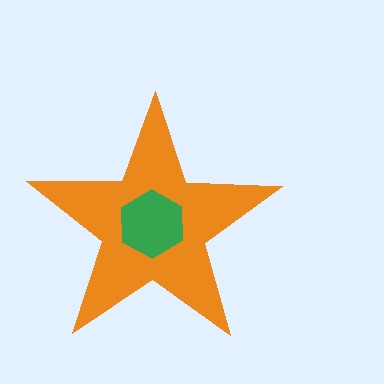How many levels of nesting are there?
2.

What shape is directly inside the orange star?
The green hexagon.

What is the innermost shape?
The green hexagon.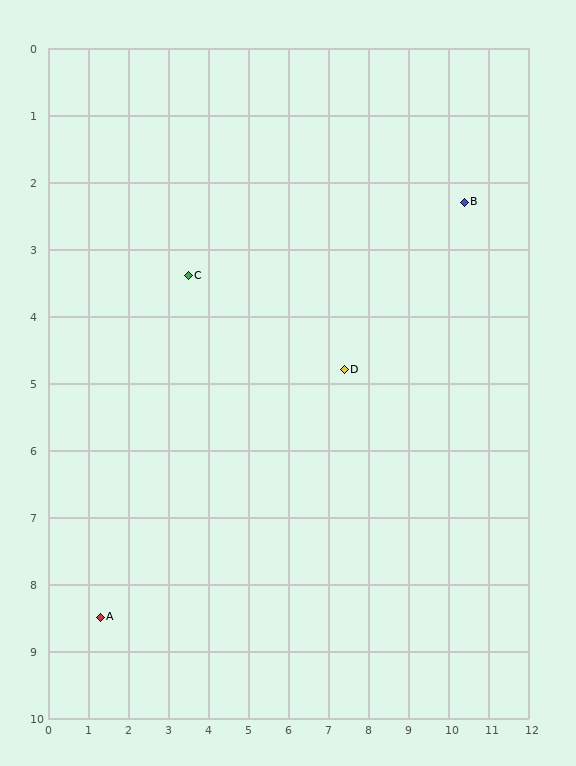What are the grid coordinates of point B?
Point B is at approximately (10.4, 2.3).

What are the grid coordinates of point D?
Point D is at approximately (7.4, 4.8).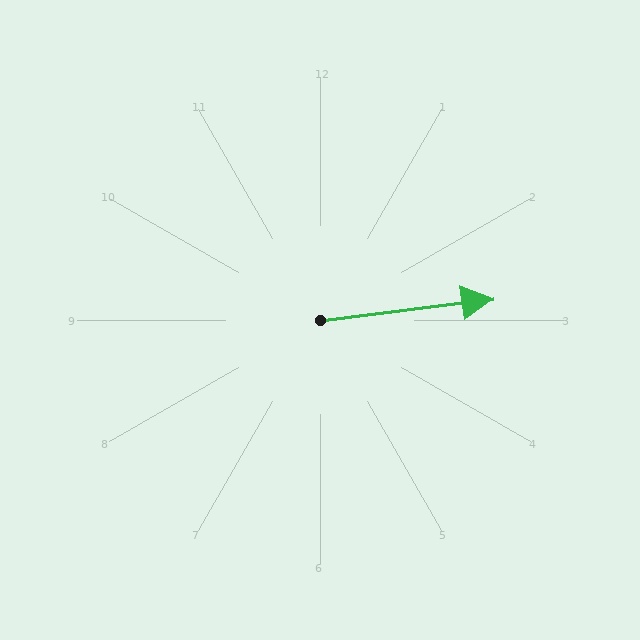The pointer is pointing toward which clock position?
Roughly 3 o'clock.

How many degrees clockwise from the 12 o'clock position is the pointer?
Approximately 83 degrees.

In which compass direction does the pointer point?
East.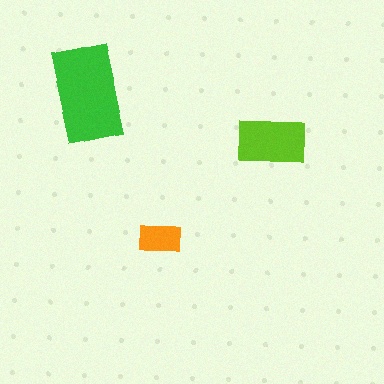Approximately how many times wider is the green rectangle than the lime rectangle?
About 1.5 times wider.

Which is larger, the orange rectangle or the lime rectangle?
The lime one.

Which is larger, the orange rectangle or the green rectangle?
The green one.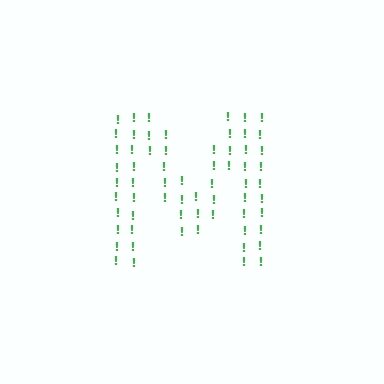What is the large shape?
The large shape is the letter M.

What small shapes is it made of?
It is made of small exclamation marks.